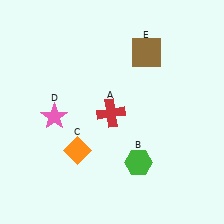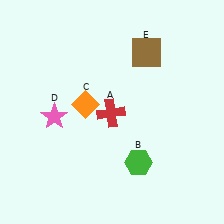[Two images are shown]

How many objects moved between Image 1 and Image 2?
1 object moved between the two images.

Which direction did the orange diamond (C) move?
The orange diamond (C) moved up.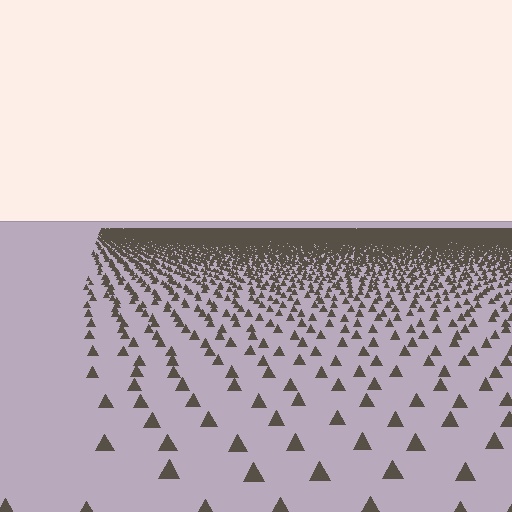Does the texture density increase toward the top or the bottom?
Density increases toward the top.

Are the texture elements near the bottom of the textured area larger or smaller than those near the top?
Larger. Near the bottom, elements are closer to the viewer and appear at a bigger on-screen size.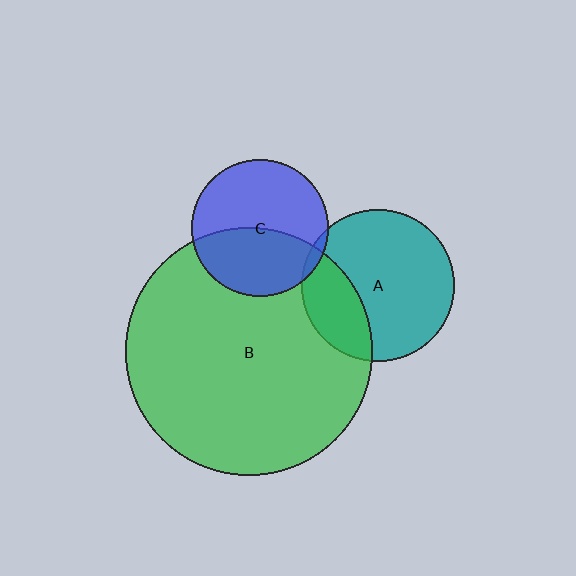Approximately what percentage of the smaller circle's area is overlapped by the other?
Approximately 5%.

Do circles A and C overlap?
Yes.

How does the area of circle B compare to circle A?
Approximately 2.6 times.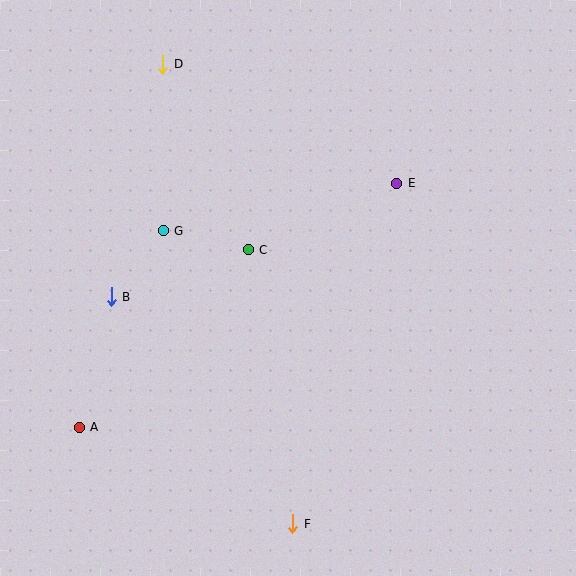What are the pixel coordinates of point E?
Point E is at (397, 183).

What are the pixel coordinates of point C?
Point C is at (248, 250).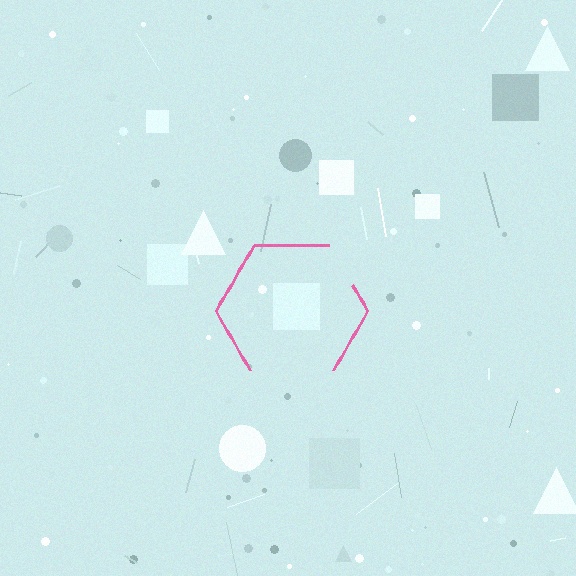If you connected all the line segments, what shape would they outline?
They would outline a hexagon.